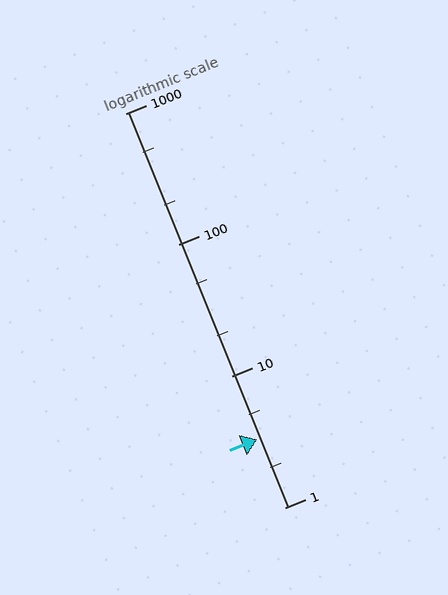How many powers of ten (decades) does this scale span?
The scale spans 3 decades, from 1 to 1000.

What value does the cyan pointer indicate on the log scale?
The pointer indicates approximately 3.3.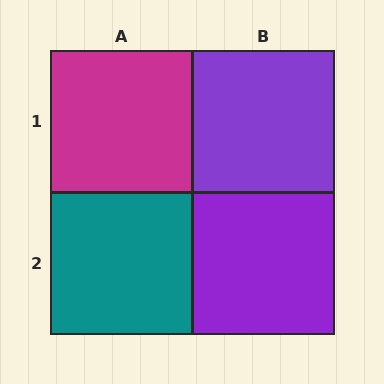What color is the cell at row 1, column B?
Purple.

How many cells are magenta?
1 cell is magenta.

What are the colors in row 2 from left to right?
Teal, purple.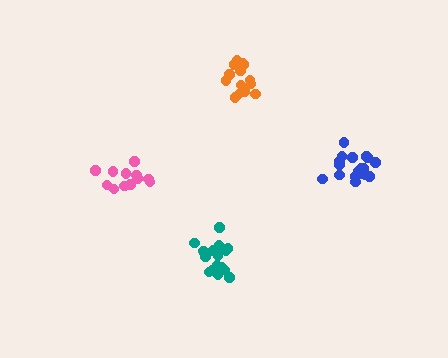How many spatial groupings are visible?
There are 4 spatial groupings.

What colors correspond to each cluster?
The clusters are colored: blue, orange, teal, pink.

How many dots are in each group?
Group 1: 18 dots, Group 2: 14 dots, Group 3: 18 dots, Group 4: 12 dots (62 total).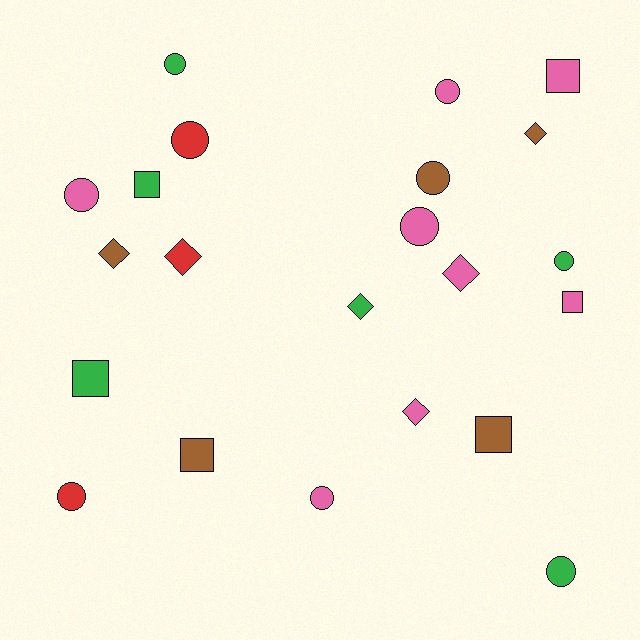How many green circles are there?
There are 3 green circles.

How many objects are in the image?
There are 22 objects.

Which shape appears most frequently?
Circle, with 10 objects.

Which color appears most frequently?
Pink, with 8 objects.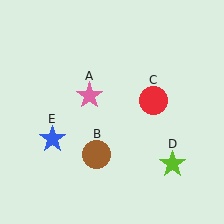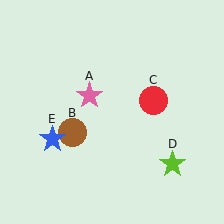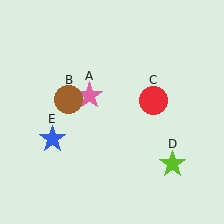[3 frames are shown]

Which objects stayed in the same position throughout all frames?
Pink star (object A) and red circle (object C) and lime star (object D) and blue star (object E) remained stationary.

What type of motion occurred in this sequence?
The brown circle (object B) rotated clockwise around the center of the scene.